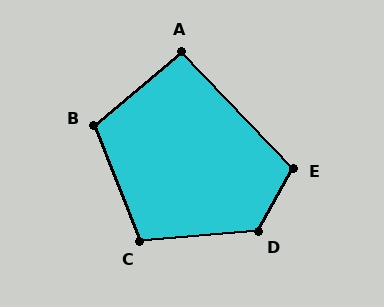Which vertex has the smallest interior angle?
A, at approximately 94 degrees.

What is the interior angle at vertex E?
Approximately 107 degrees (obtuse).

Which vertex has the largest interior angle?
D, at approximately 124 degrees.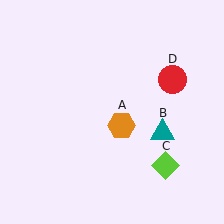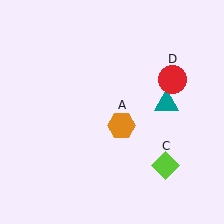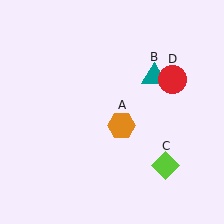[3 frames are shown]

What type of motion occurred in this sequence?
The teal triangle (object B) rotated counterclockwise around the center of the scene.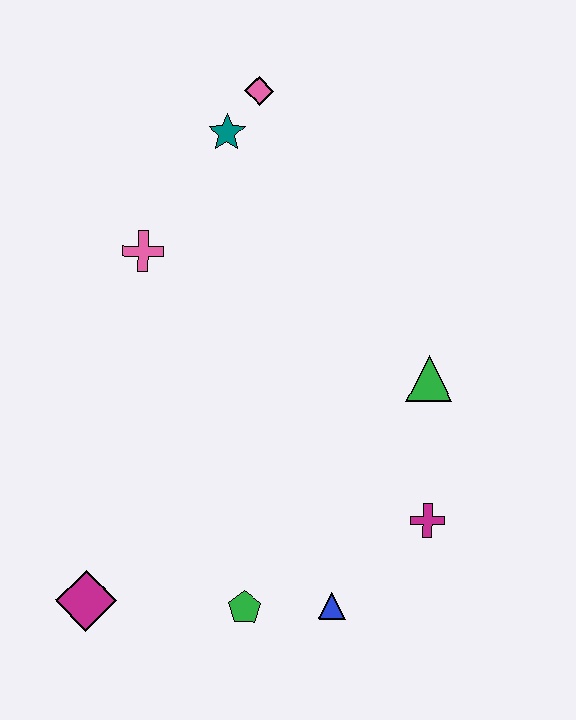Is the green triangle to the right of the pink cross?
Yes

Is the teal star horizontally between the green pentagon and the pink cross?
Yes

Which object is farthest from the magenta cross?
The pink diamond is farthest from the magenta cross.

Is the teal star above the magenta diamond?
Yes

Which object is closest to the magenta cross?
The blue triangle is closest to the magenta cross.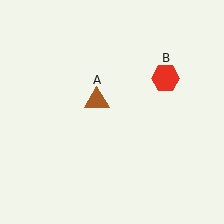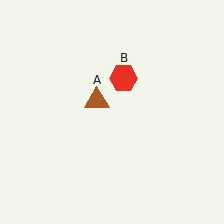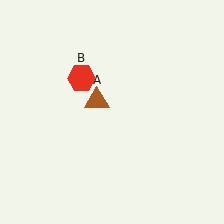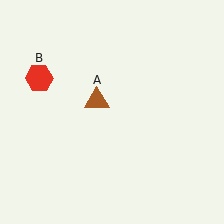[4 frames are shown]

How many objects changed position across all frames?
1 object changed position: red hexagon (object B).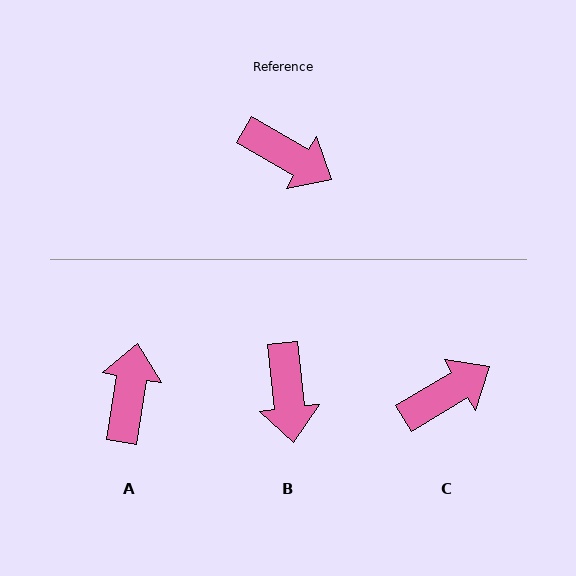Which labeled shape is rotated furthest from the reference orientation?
A, about 110 degrees away.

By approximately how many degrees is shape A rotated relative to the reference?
Approximately 110 degrees counter-clockwise.